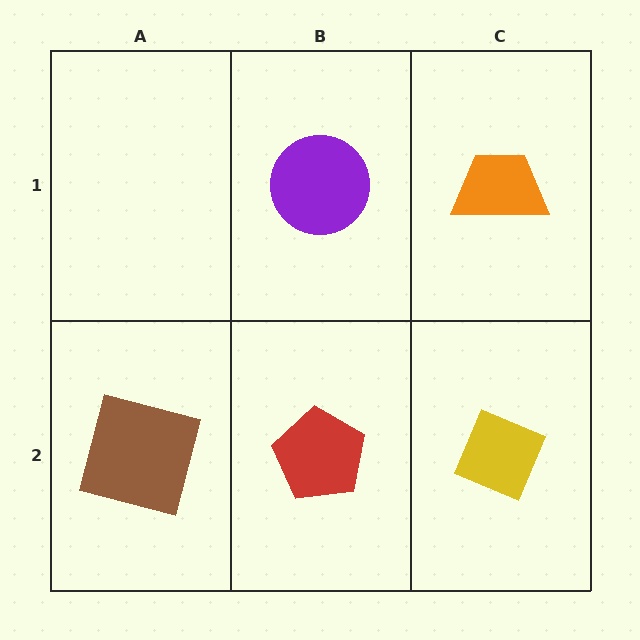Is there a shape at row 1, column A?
No, that cell is empty.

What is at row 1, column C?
An orange trapezoid.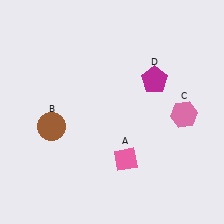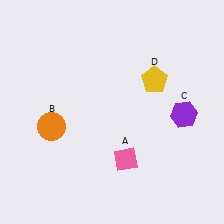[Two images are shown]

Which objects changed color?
B changed from brown to orange. C changed from pink to purple. D changed from magenta to yellow.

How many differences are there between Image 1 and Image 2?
There are 3 differences between the two images.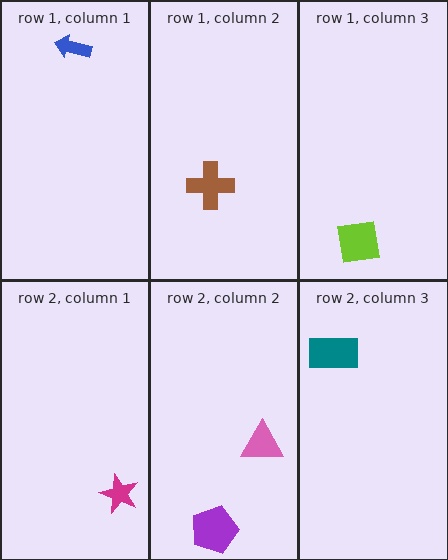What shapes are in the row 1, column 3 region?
The lime square.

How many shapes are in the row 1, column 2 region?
1.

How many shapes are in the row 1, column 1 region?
1.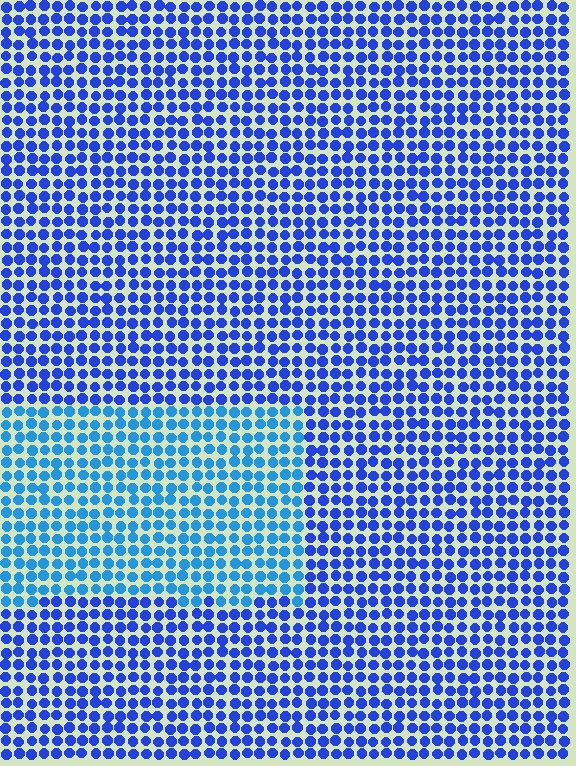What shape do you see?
I see a rectangle.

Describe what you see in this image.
The image is filled with small blue elements in a uniform arrangement. A rectangle-shaped region is visible where the elements are tinted to a slightly different hue, forming a subtle color boundary.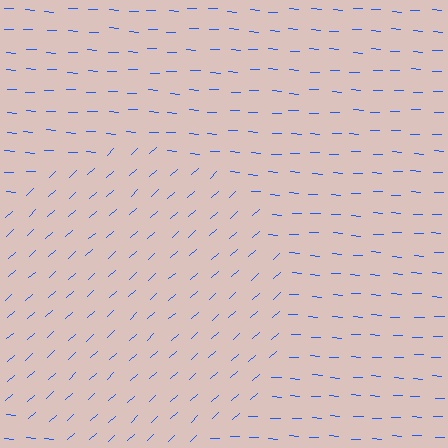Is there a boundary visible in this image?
Yes, there is a texture boundary formed by a change in line orientation.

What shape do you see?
I see a circle.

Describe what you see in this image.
The image is filled with small blue line segments. A circle region in the image has lines oriented differently from the surrounding lines, creating a visible texture boundary.